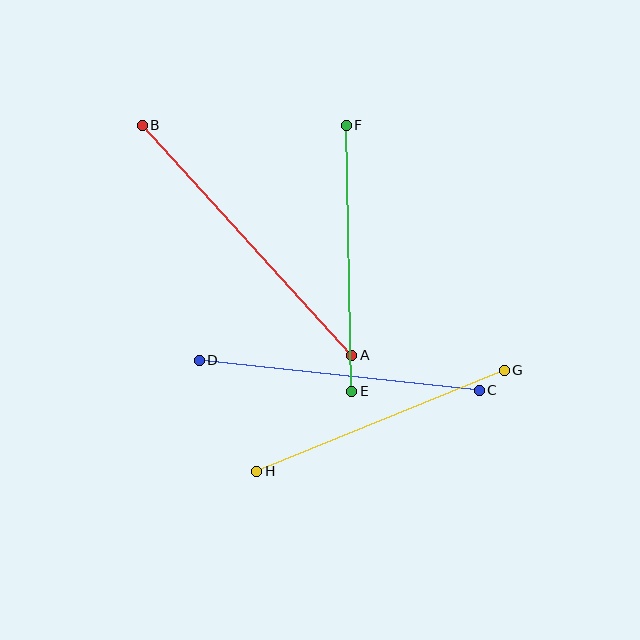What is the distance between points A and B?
The distance is approximately 311 pixels.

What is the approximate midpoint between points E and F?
The midpoint is at approximately (349, 258) pixels.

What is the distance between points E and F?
The distance is approximately 266 pixels.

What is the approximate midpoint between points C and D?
The midpoint is at approximately (339, 375) pixels.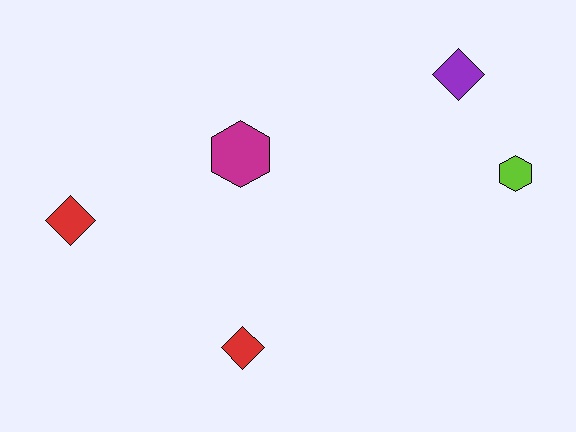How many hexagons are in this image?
There are 2 hexagons.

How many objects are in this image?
There are 5 objects.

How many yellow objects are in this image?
There are no yellow objects.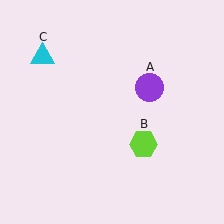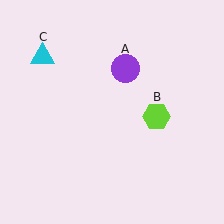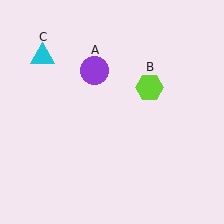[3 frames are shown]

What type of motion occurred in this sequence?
The purple circle (object A), lime hexagon (object B) rotated counterclockwise around the center of the scene.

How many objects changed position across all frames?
2 objects changed position: purple circle (object A), lime hexagon (object B).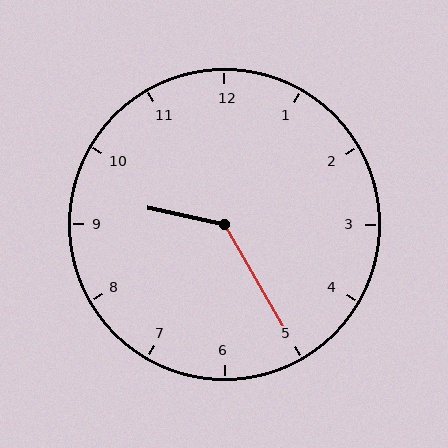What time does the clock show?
9:25.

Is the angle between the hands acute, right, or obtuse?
It is obtuse.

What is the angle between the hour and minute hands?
Approximately 132 degrees.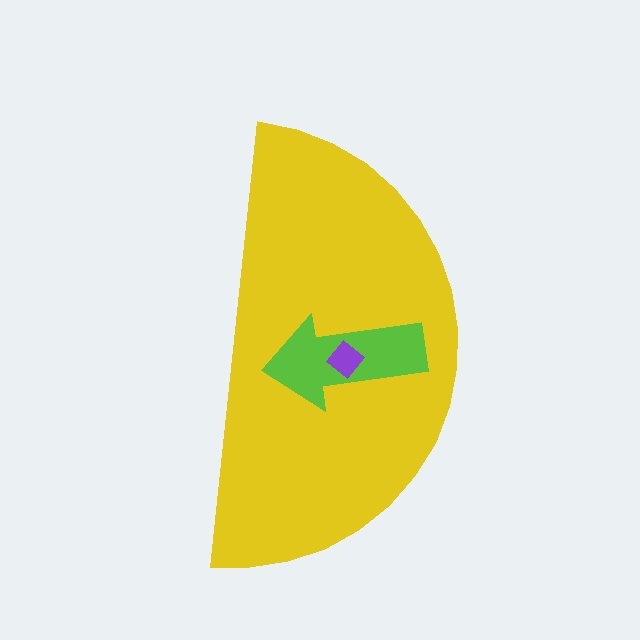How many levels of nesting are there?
3.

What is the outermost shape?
The yellow semicircle.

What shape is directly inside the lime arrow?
The purple diamond.